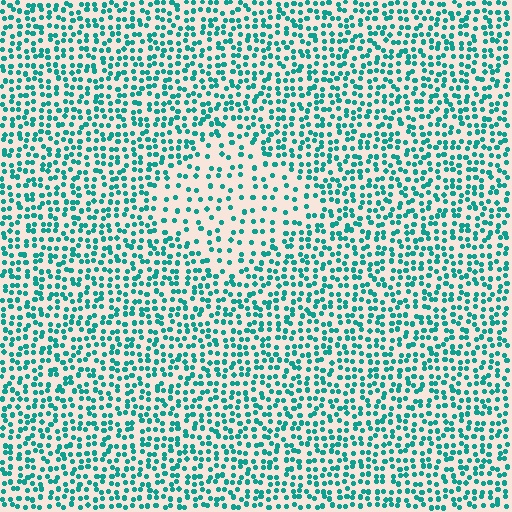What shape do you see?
I see a diamond.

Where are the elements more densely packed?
The elements are more densely packed outside the diamond boundary.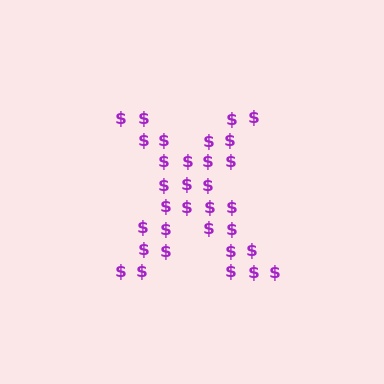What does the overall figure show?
The overall figure shows the letter X.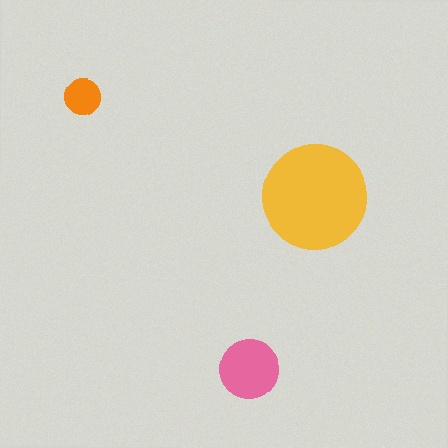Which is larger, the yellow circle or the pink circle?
The yellow one.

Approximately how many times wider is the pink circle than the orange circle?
About 1.5 times wider.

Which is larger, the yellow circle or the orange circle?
The yellow one.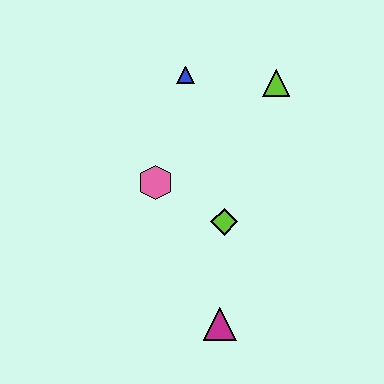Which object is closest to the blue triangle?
The lime triangle is closest to the blue triangle.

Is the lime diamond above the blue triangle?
No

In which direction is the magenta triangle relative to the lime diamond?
The magenta triangle is below the lime diamond.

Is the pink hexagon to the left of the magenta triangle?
Yes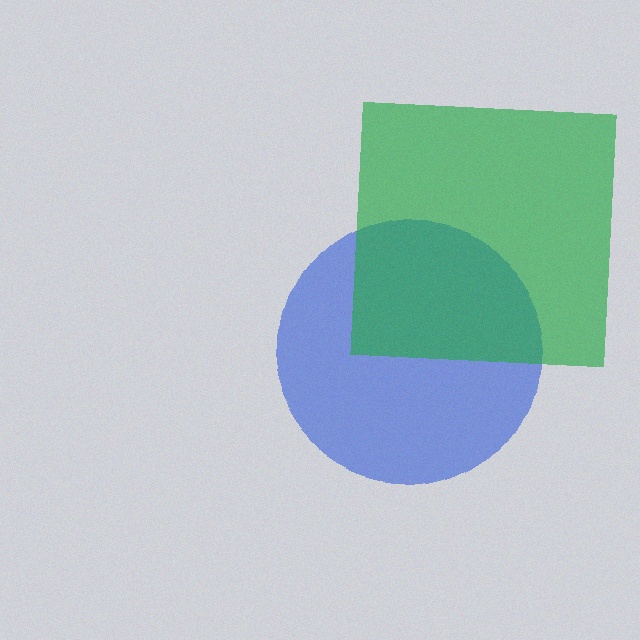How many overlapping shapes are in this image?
There are 2 overlapping shapes in the image.